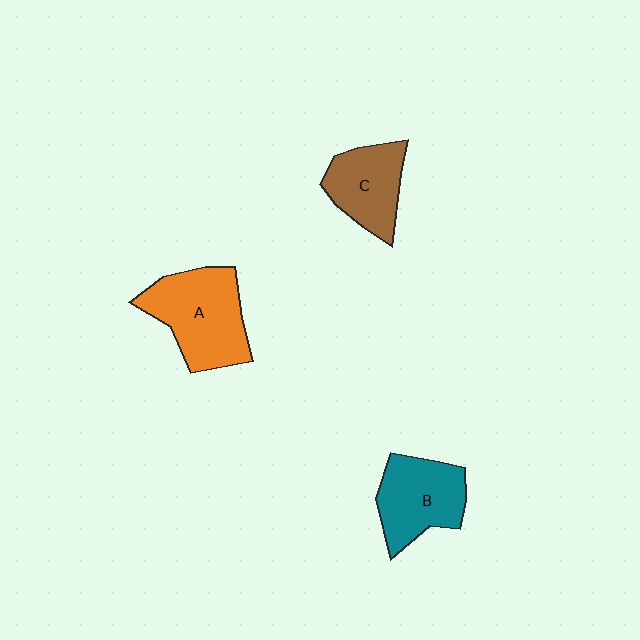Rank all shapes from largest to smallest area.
From largest to smallest: A (orange), B (teal), C (brown).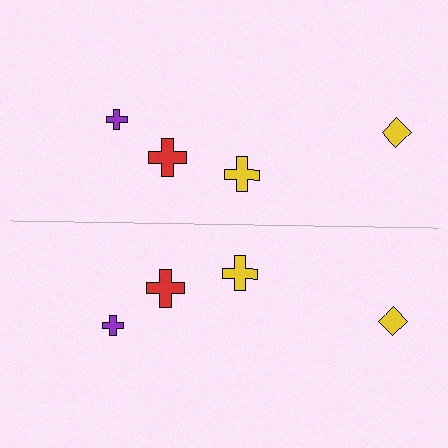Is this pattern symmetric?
Yes, this pattern has bilateral (reflection) symmetry.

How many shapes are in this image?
There are 8 shapes in this image.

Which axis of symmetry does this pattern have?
The pattern has a horizontal axis of symmetry running through the center of the image.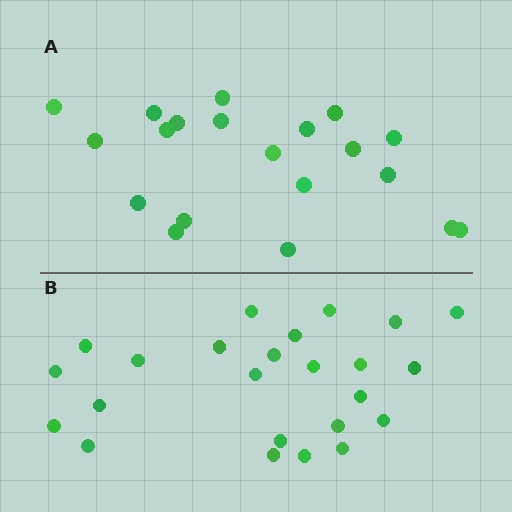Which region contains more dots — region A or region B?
Region B (the bottom region) has more dots.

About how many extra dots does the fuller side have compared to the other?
Region B has about 4 more dots than region A.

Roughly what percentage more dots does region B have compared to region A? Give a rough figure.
About 20% more.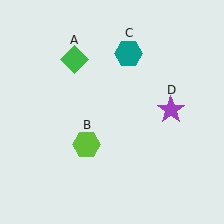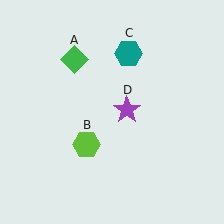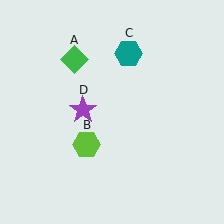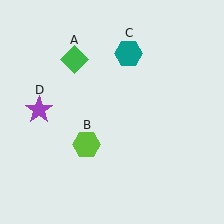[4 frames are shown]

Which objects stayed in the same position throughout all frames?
Green diamond (object A) and lime hexagon (object B) and teal hexagon (object C) remained stationary.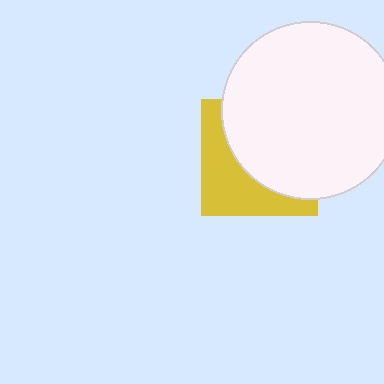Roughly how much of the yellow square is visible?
A small part of it is visible (roughly 41%).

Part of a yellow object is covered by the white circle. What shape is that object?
It is a square.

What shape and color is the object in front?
The object in front is a white circle.